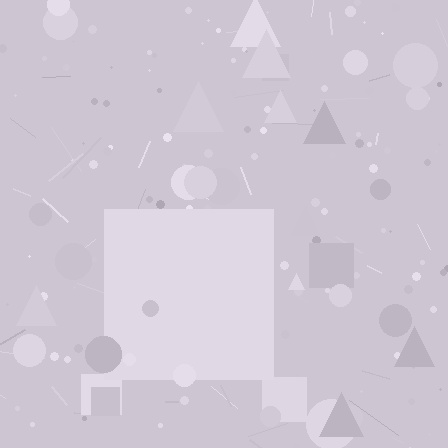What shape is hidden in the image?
A square is hidden in the image.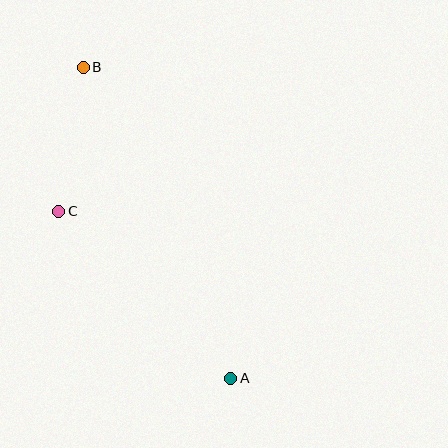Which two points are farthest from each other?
Points A and B are farthest from each other.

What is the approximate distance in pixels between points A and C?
The distance between A and C is approximately 240 pixels.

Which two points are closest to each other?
Points B and C are closest to each other.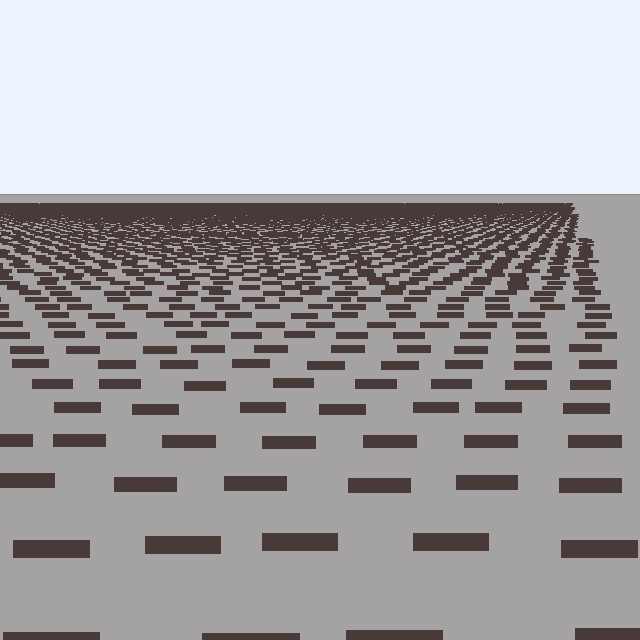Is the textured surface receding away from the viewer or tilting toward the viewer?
The surface is receding away from the viewer. Texture elements get smaller and denser toward the top.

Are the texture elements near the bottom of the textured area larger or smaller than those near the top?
Larger. Near the bottom, elements are closer to the viewer and appear at a bigger on-screen size.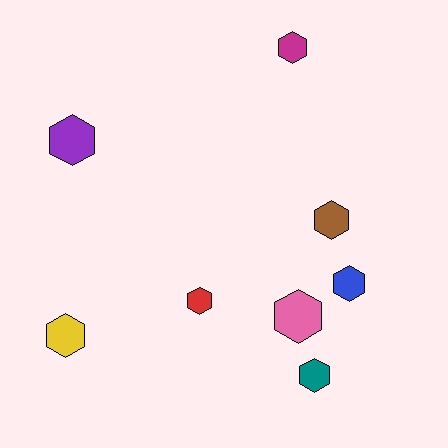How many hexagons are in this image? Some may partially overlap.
There are 8 hexagons.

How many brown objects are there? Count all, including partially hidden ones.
There is 1 brown object.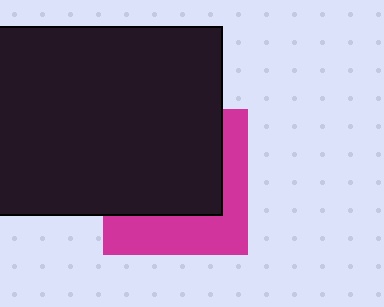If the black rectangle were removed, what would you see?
You would see the complete magenta square.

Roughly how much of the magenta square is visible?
A small part of it is visible (roughly 39%).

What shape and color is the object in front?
The object in front is a black rectangle.